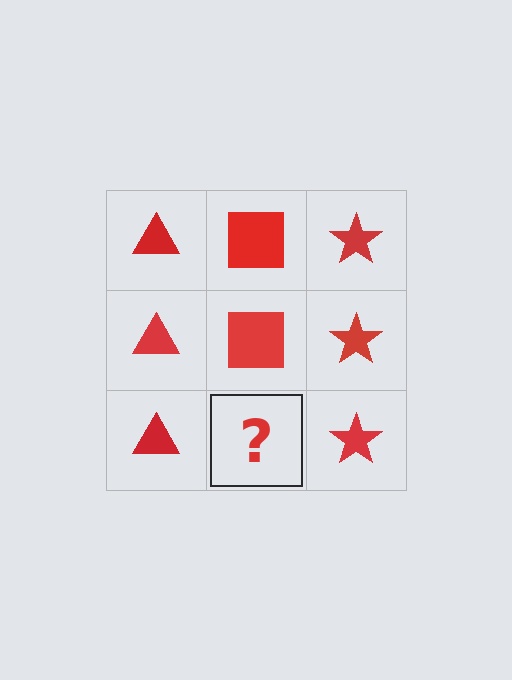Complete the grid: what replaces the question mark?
The question mark should be replaced with a red square.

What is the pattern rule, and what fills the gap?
The rule is that each column has a consistent shape. The gap should be filled with a red square.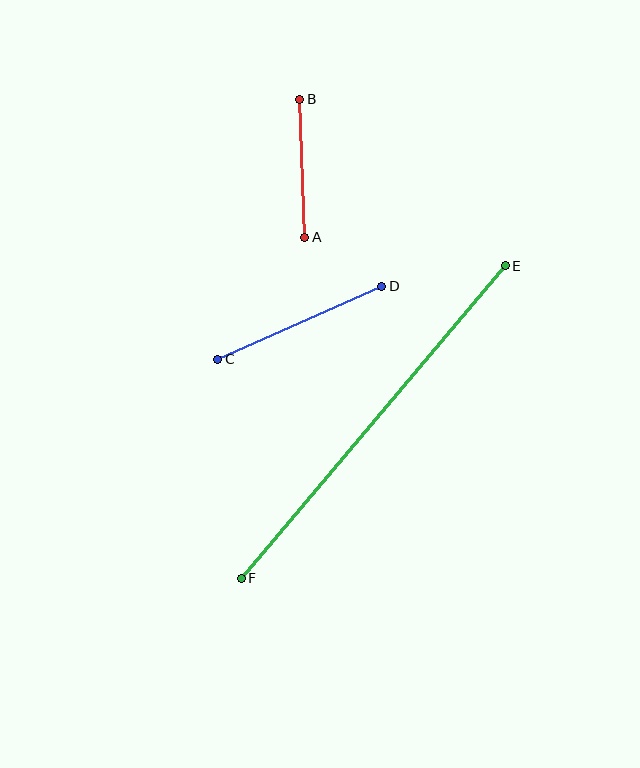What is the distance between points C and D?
The distance is approximately 180 pixels.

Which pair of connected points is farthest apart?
Points E and F are farthest apart.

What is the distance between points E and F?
The distance is approximately 409 pixels.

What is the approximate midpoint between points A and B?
The midpoint is at approximately (302, 168) pixels.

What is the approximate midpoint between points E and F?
The midpoint is at approximately (373, 422) pixels.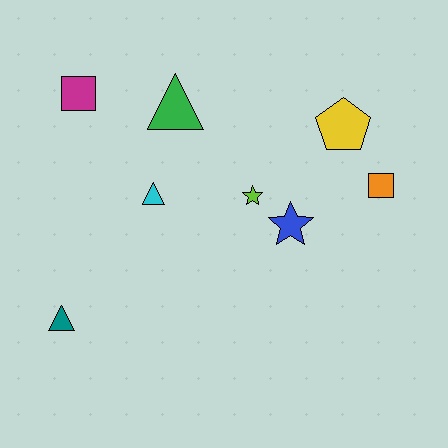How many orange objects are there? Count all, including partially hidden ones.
There is 1 orange object.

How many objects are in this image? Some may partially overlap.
There are 8 objects.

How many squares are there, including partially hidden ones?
There are 2 squares.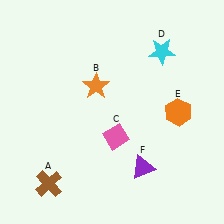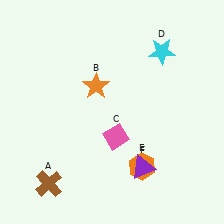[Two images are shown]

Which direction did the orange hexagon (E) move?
The orange hexagon (E) moved down.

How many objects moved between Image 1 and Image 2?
1 object moved between the two images.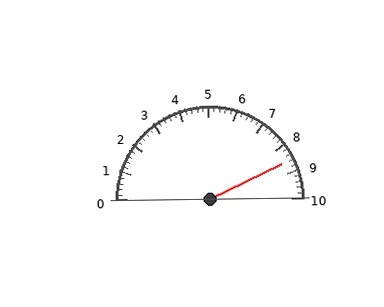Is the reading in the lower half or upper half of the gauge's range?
The reading is in the upper half of the range (0 to 10).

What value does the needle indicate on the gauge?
The needle indicates approximately 8.6.